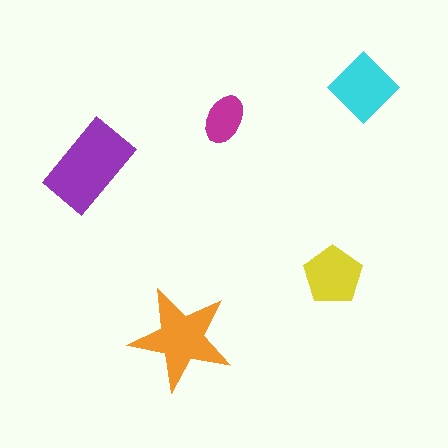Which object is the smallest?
The magenta ellipse.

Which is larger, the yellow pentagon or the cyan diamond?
The cyan diamond.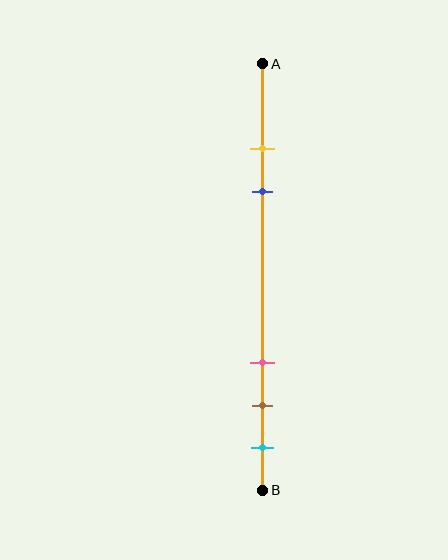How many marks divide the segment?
There are 5 marks dividing the segment.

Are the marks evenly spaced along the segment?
No, the marks are not evenly spaced.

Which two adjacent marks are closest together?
The yellow and blue marks are the closest adjacent pair.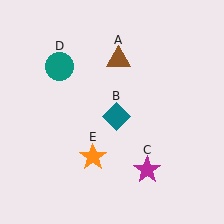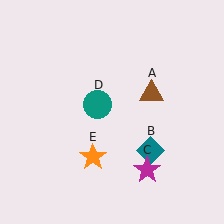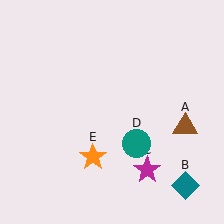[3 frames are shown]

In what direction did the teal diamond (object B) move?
The teal diamond (object B) moved down and to the right.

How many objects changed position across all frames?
3 objects changed position: brown triangle (object A), teal diamond (object B), teal circle (object D).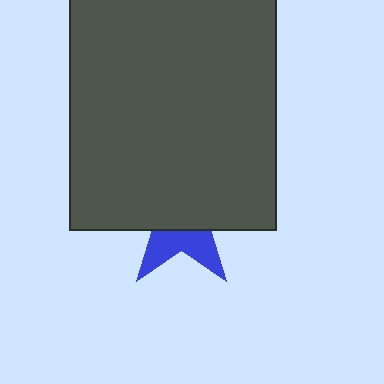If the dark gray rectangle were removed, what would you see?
You would see the complete blue star.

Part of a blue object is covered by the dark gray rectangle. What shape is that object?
It is a star.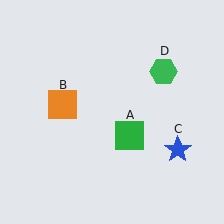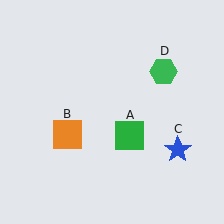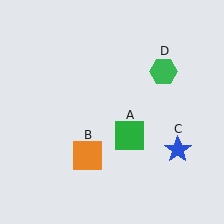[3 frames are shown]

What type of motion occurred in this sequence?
The orange square (object B) rotated counterclockwise around the center of the scene.